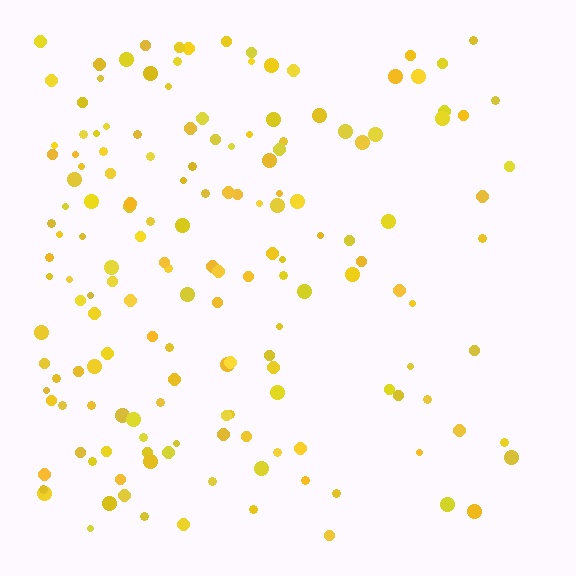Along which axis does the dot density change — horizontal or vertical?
Horizontal.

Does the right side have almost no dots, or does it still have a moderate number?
Still a moderate number, just noticeably fewer than the left.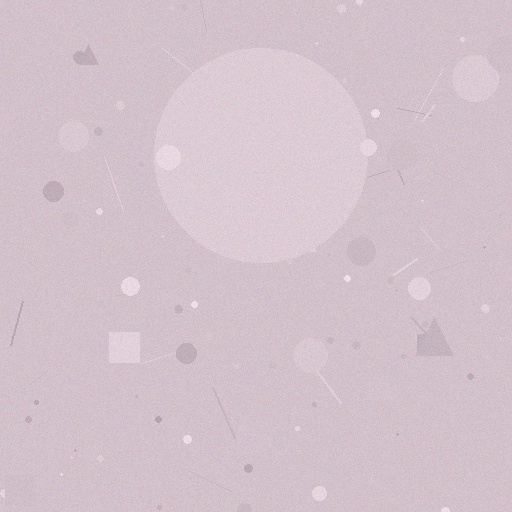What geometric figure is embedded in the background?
A circle is embedded in the background.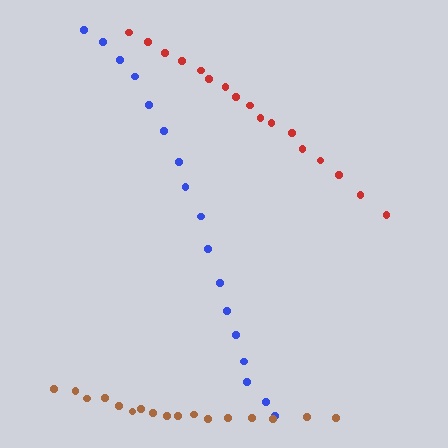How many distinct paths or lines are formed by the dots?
There are 3 distinct paths.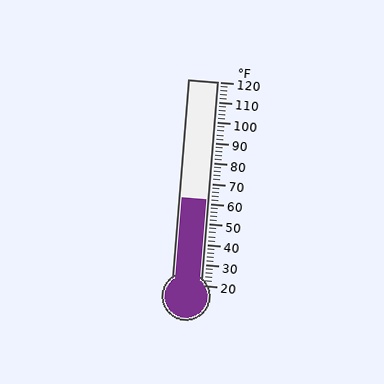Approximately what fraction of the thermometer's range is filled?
The thermometer is filled to approximately 40% of its range.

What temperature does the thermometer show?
The thermometer shows approximately 62°F.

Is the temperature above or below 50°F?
The temperature is above 50°F.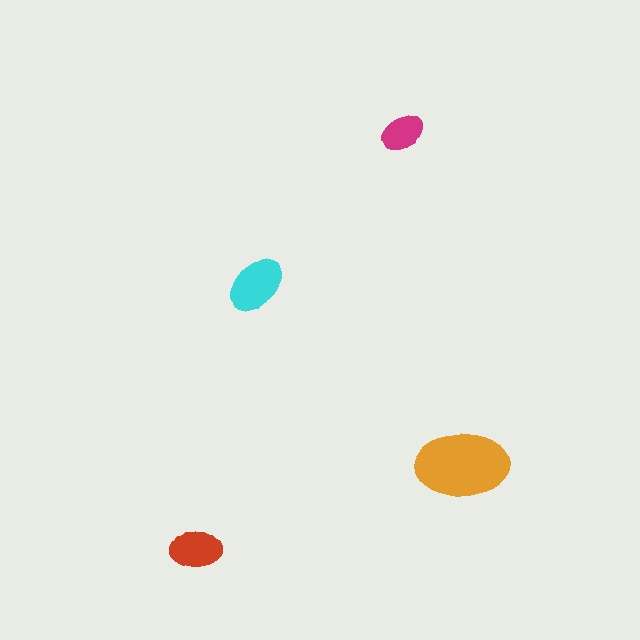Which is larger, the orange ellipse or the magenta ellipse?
The orange one.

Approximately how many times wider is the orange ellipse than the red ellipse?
About 2 times wider.